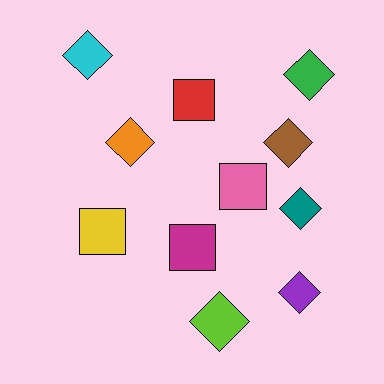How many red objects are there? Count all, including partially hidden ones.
There is 1 red object.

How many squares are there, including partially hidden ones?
There are 4 squares.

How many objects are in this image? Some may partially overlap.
There are 11 objects.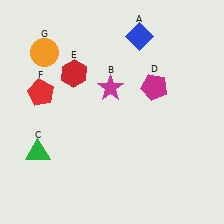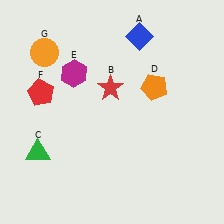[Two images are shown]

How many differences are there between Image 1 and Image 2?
There are 3 differences between the two images.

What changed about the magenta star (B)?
In Image 1, B is magenta. In Image 2, it changed to red.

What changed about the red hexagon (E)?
In Image 1, E is red. In Image 2, it changed to magenta.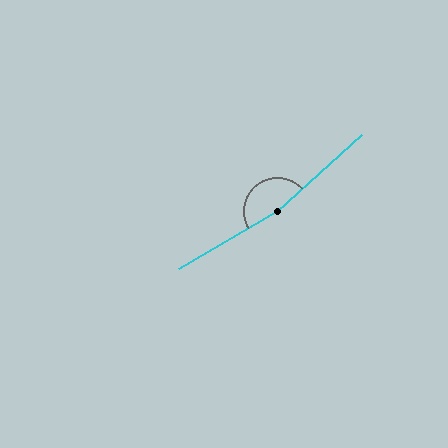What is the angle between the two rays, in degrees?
Approximately 168 degrees.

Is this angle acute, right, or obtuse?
It is obtuse.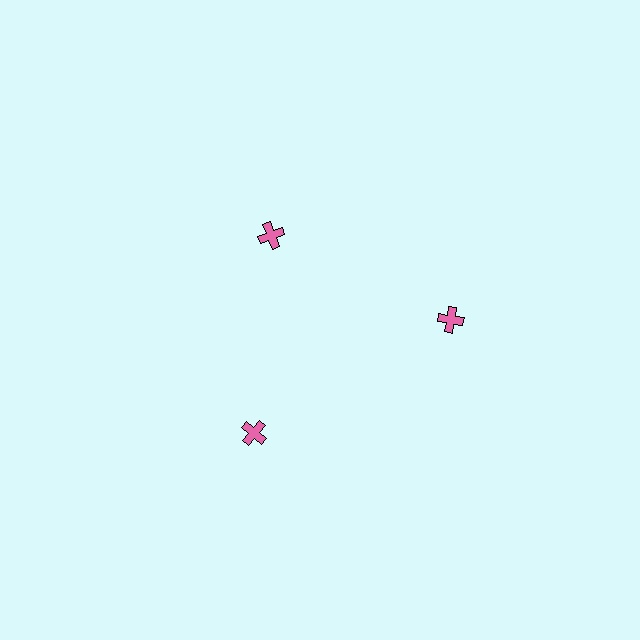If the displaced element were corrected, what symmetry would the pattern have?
It would have 3-fold rotational symmetry — the pattern would map onto itself every 120 degrees.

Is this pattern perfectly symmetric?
No. The 3 pink crosses are arranged in a ring, but one element near the 11 o'clock position is pulled inward toward the center, breaking the 3-fold rotational symmetry.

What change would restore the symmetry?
The symmetry would be restored by moving it outward, back onto the ring so that all 3 crosses sit at equal angles and equal distance from the center.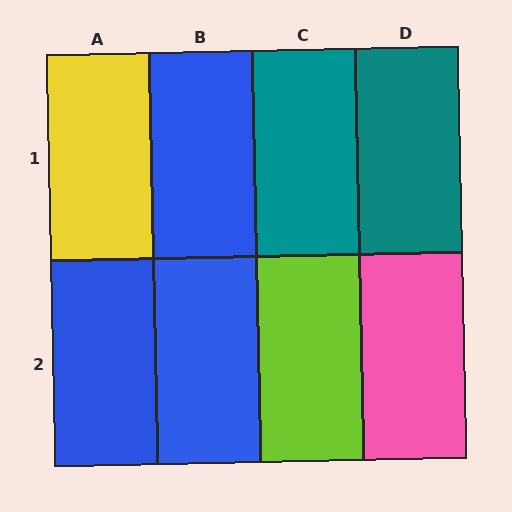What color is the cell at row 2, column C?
Lime.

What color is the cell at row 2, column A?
Blue.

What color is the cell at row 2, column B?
Blue.